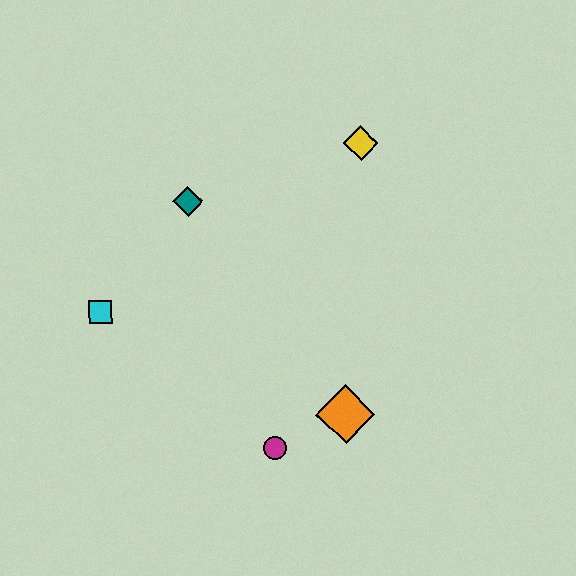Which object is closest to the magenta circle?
The orange diamond is closest to the magenta circle.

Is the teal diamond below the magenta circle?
No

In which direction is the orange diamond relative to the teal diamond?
The orange diamond is below the teal diamond.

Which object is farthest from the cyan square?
The yellow diamond is farthest from the cyan square.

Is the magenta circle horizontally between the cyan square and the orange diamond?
Yes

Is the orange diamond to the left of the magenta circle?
No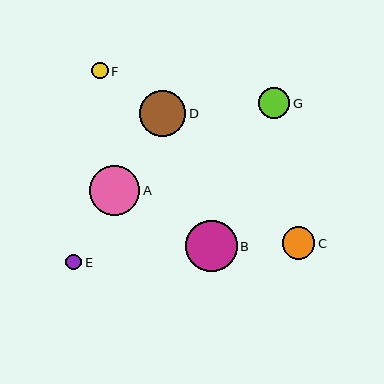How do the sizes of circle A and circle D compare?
Circle A and circle D are approximately the same size.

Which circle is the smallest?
Circle E is the smallest with a size of approximately 16 pixels.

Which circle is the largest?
Circle B is the largest with a size of approximately 52 pixels.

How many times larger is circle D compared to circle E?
Circle D is approximately 2.9 times the size of circle E.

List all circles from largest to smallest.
From largest to smallest: B, A, D, C, G, F, E.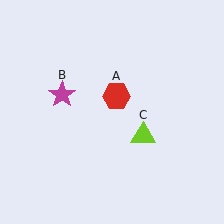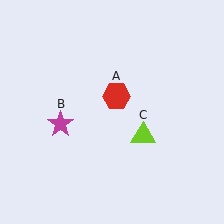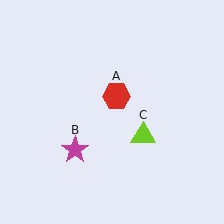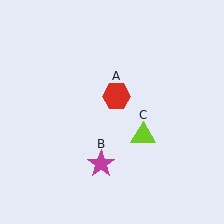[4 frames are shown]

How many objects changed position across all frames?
1 object changed position: magenta star (object B).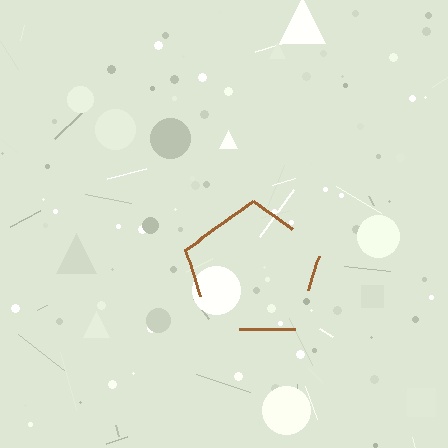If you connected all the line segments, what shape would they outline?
They would outline a pentagon.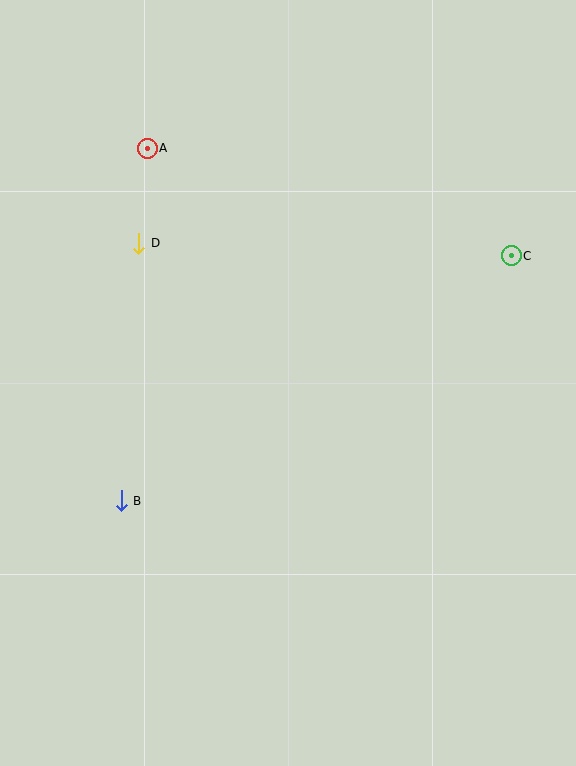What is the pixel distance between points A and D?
The distance between A and D is 96 pixels.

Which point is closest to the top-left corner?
Point A is closest to the top-left corner.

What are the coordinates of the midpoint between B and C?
The midpoint between B and C is at (316, 378).